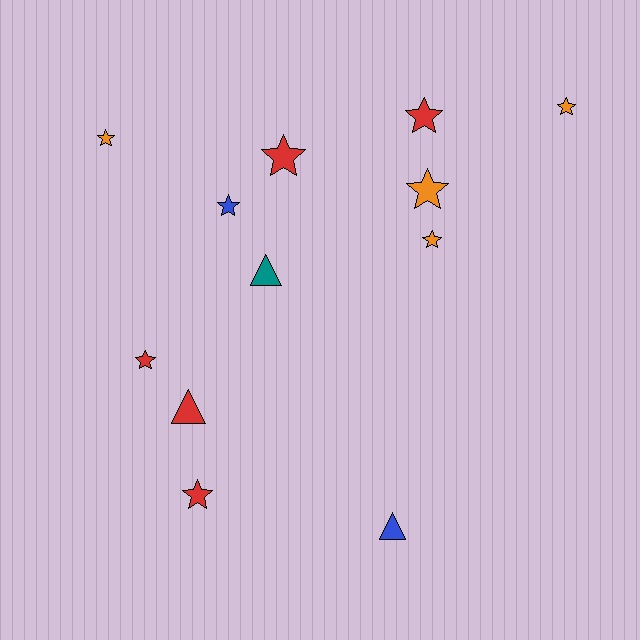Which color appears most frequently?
Red, with 5 objects.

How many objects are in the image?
There are 12 objects.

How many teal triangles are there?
There is 1 teal triangle.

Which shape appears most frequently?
Star, with 9 objects.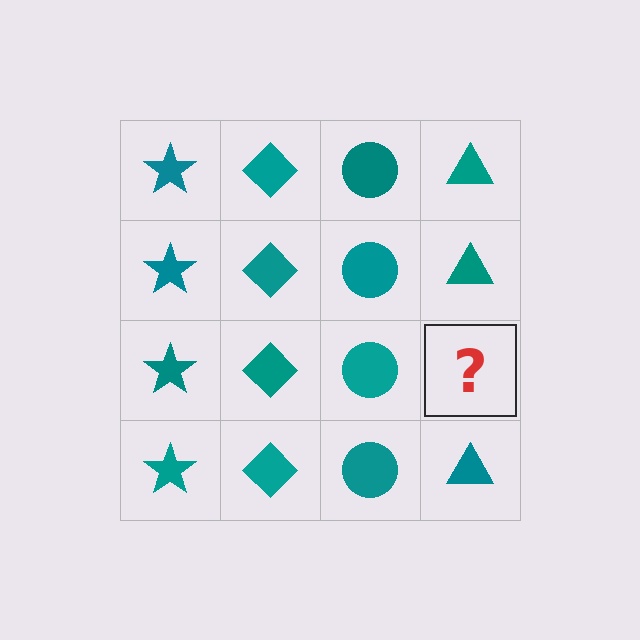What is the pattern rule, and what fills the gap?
The rule is that each column has a consistent shape. The gap should be filled with a teal triangle.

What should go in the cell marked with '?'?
The missing cell should contain a teal triangle.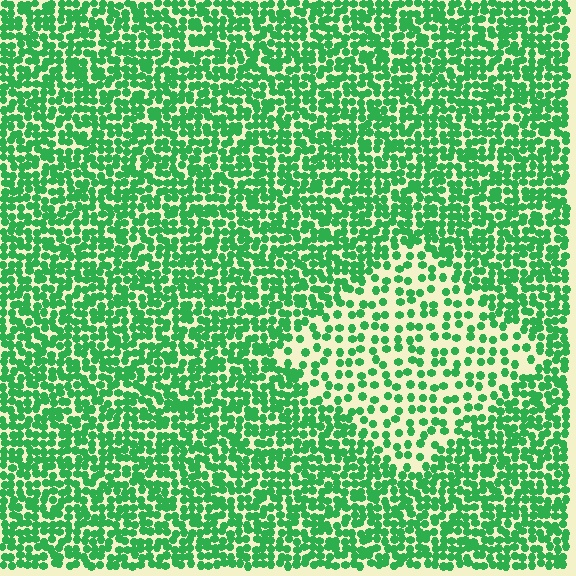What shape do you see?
I see a diamond.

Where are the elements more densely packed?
The elements are more densely packed outside the diamond boundary.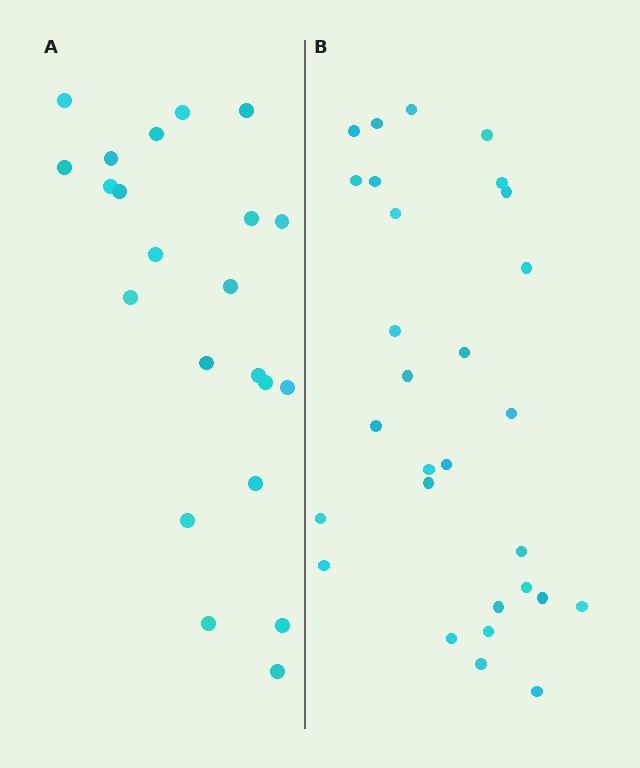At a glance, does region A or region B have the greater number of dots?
Region B (the right region) has more dots.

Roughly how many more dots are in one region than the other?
Region B has roughly 8 or so more dots than region A.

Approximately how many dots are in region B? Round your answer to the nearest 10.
About 30 dots. (The exact count is 29, which rounds to 30.)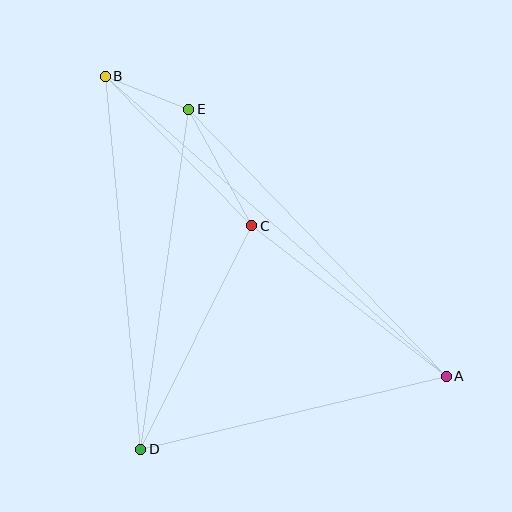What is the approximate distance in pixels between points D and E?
The distance between D and E is approximately 344 pixels.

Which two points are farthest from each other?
Points A and B are farthest from each other.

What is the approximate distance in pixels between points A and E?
The distance between A and E is approximately 371 pixels.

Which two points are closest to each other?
Points B and E are closest to each other.